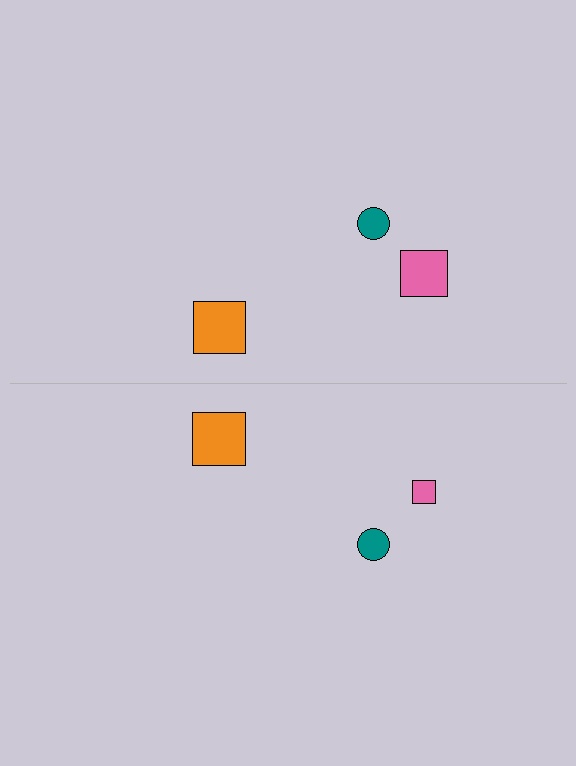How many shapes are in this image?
There are 6 shapes in this image.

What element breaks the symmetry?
The pink square on the bottom side has a different size than its mirror counterpart.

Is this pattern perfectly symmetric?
No, the pattern is not perfectly symmetric. The pink square on the bottom side has a different size than its mirror counterpart.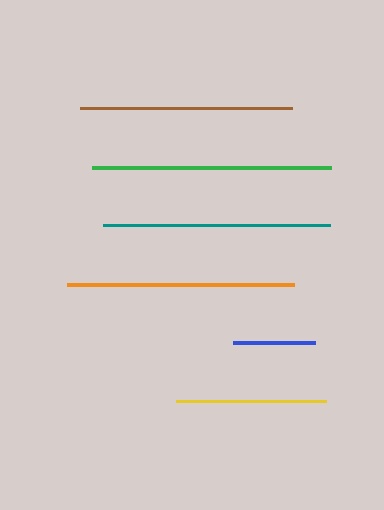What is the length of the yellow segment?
The yellow segment is approximately 150 pixels long.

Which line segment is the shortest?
The blue line is the shortest at approximately 81 pixels.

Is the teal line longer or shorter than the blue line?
The teal line is longer than the blue line.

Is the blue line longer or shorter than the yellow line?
The yellow line is longer than the blue line.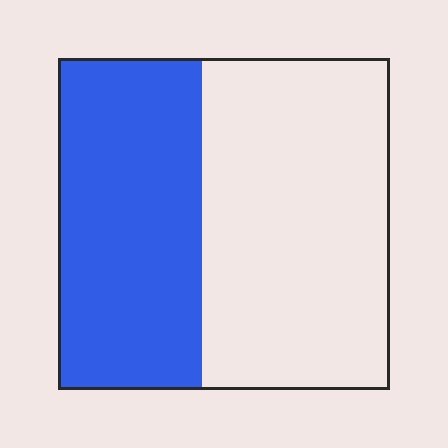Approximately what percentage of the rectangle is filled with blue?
Approximately 45%.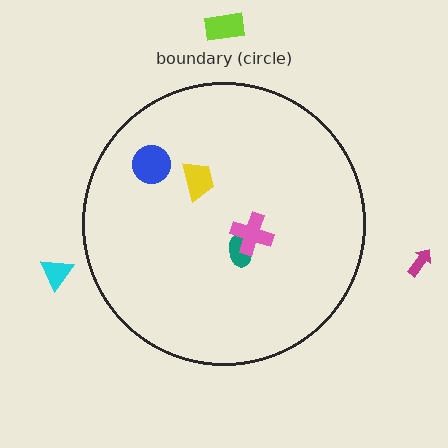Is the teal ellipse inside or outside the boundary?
Inside.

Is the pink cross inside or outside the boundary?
Inside.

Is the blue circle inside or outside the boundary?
Inside.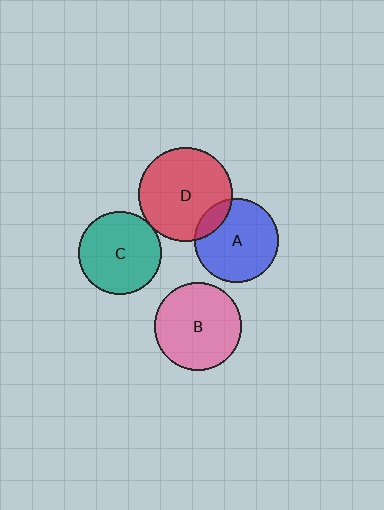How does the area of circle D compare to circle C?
Approximately 1.3 times.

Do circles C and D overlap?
Yes.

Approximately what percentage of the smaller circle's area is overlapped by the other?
Approximately 5%.